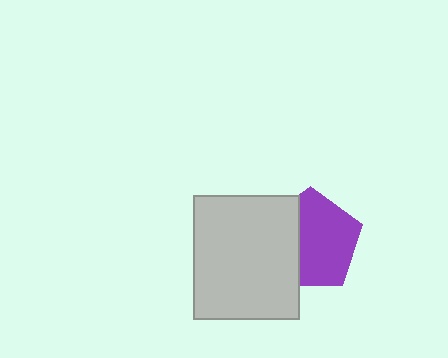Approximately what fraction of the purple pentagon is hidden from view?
Roughly 35% of the purple pentagon is hidden behind the light gray rectangle.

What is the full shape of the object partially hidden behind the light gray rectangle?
The partially hidden object is a purple pentagon.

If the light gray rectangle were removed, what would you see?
You would see the complete purple pentagon.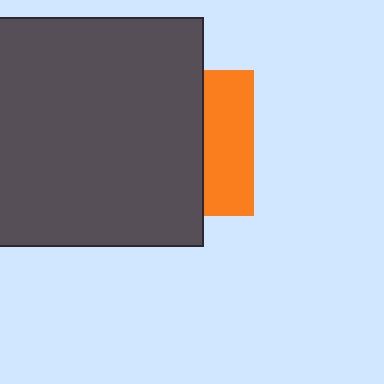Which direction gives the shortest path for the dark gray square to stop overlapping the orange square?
Moving left gives the shortest separation.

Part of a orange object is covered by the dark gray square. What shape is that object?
It is a square.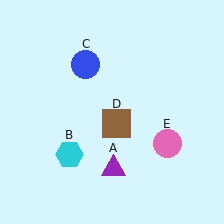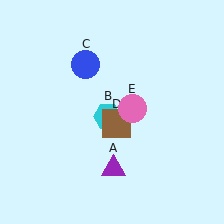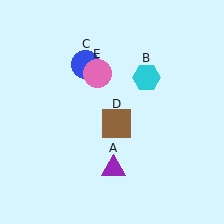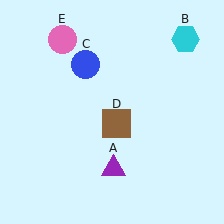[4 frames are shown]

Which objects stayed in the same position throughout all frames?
Purple triangle (object A) and blue circle (object C) and brown square (object D) remained stationary.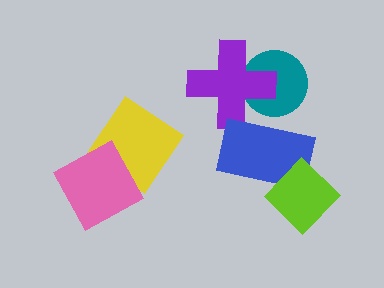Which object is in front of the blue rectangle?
The lime diamond is in front of the blue rectangle.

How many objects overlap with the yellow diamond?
1 object overlaps with the yellow diamond.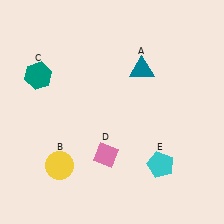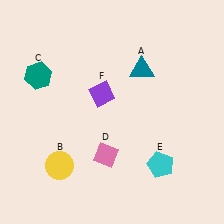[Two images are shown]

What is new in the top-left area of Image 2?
A purple diamond (F) was added in the top-left area of Image 2.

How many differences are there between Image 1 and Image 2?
There is 1 difference between the two images.